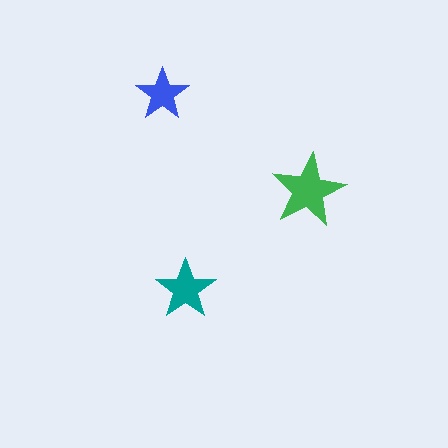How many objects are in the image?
There are 3 objects in the image.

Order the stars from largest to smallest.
the green one, the teal one, the blue one.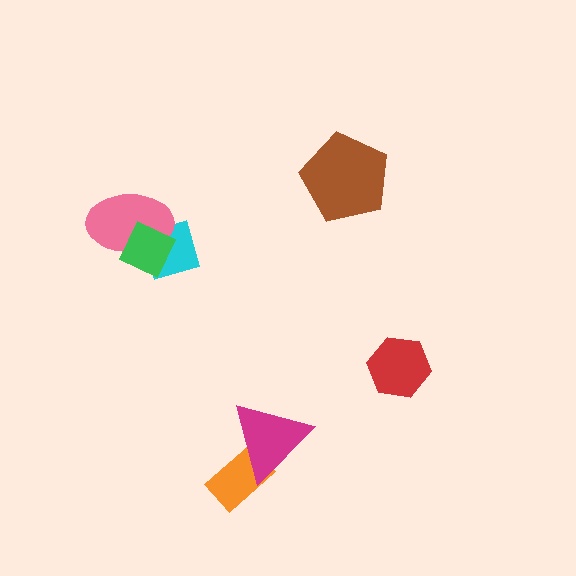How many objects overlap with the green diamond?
2 objects overlap with the green diamond.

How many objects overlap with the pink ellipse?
2 objects overlap with the pink ellipse.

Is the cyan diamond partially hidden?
Yes, it is partially covered by another shape.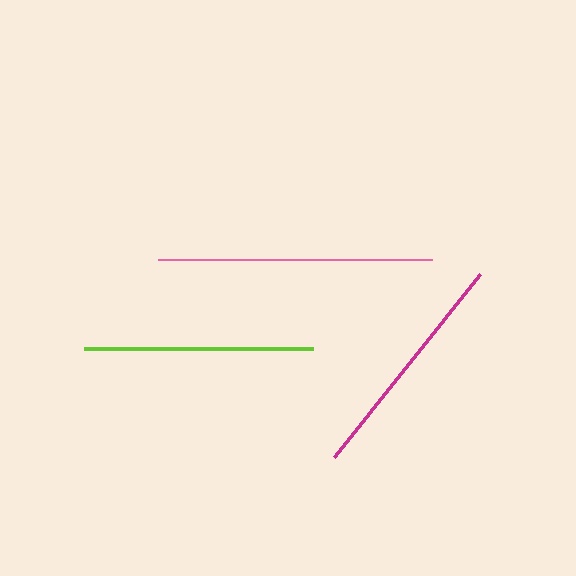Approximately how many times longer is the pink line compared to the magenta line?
The pink line is approximately 1.2 times the length of the magenta line.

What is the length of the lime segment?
The lime segment is approximately 228 pixels long.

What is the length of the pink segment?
The pink segment is approximately 273 pixels long.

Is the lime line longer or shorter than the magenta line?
The magenta line is longer than the lime line.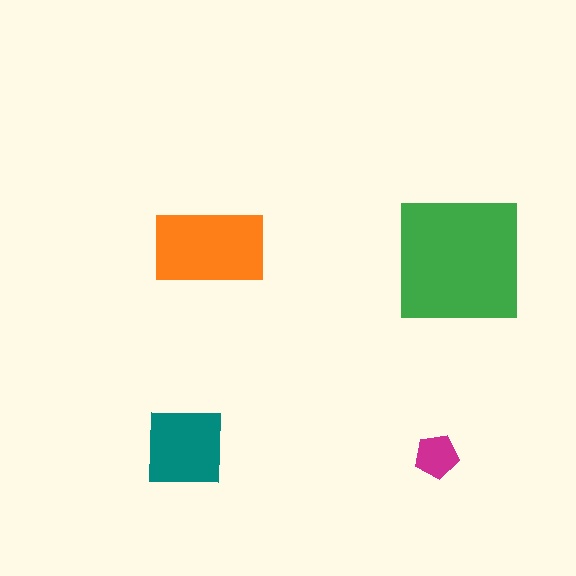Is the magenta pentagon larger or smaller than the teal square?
Smaller.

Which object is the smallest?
The magenta pentagon.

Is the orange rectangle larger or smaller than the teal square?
Larger.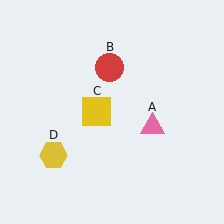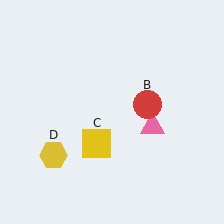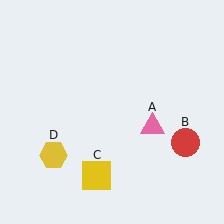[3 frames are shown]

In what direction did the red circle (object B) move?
The red circle (object B) moved down and to the right.